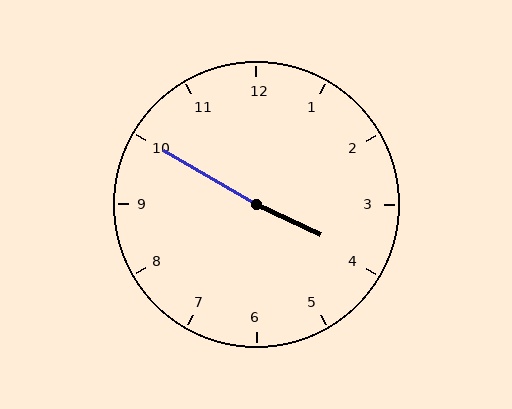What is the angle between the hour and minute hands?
Approximately 175 degrees.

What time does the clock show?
3:50.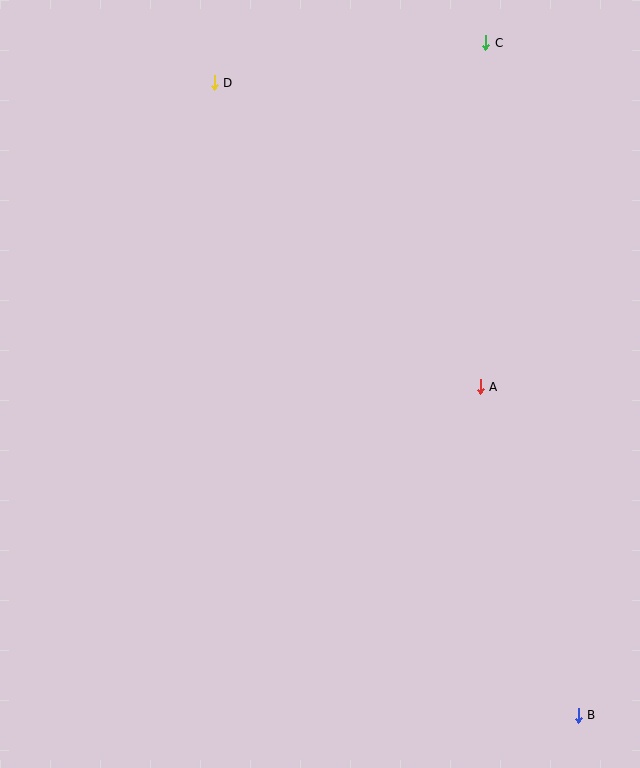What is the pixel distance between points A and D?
The distance between A and D is 404 pixels.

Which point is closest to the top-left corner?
Point D is closest to the top-left corner.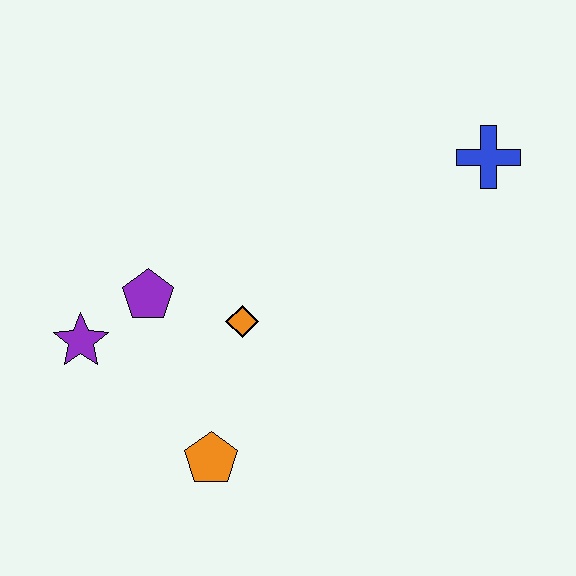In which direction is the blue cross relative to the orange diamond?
The blue cross is to the right of the orange diamond.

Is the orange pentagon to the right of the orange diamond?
No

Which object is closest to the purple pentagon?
The purple star is closest to the purple pentagon.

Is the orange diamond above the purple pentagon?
No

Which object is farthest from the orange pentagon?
The blue cross is farthest from the orange pentagon.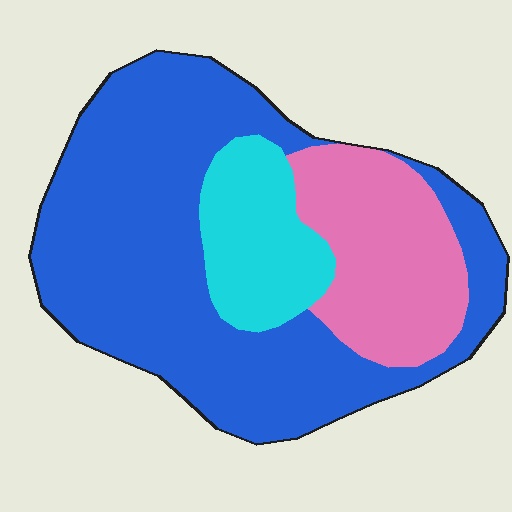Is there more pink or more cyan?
Pink.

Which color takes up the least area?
Cyan, at roughly 15%.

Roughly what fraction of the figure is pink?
Pink covers 23% of the figure.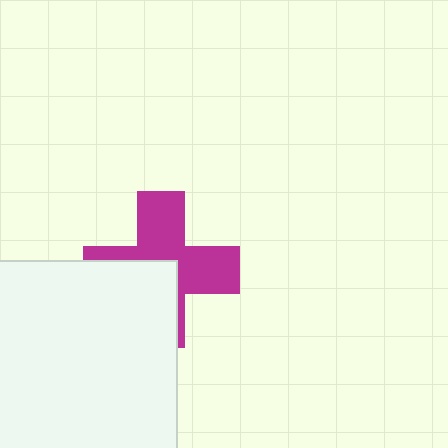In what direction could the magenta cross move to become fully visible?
The magenta cross could move toward the upper-right. That would shift it out from behind the white rectangle entirely.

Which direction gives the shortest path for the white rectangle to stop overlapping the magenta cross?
Moving toward the lower-left gives the shortest separation.